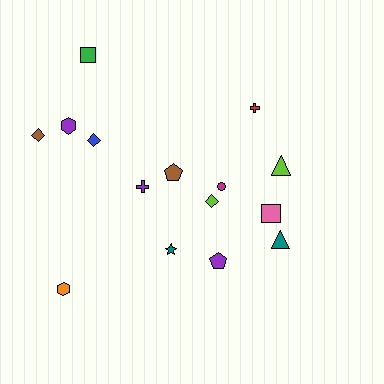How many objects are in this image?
There are 15 objects.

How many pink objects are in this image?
There is 1 pink object.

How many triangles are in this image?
There are 2 triangles.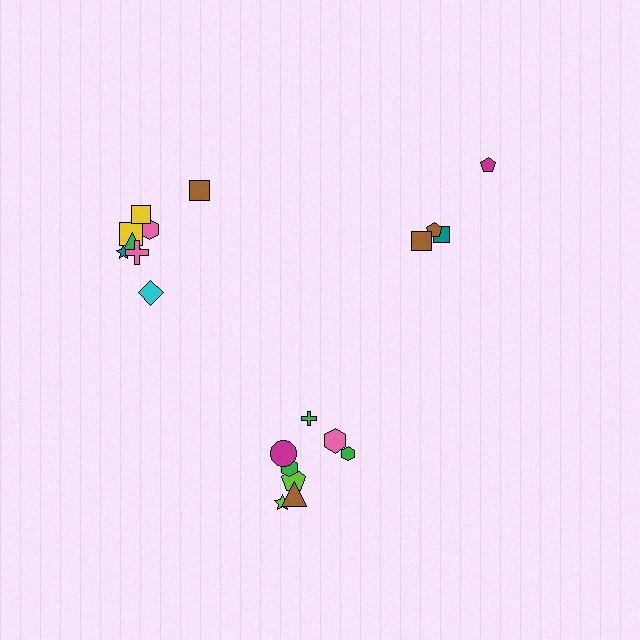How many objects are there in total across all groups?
There are 20 objects.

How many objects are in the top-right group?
There are 4 objects.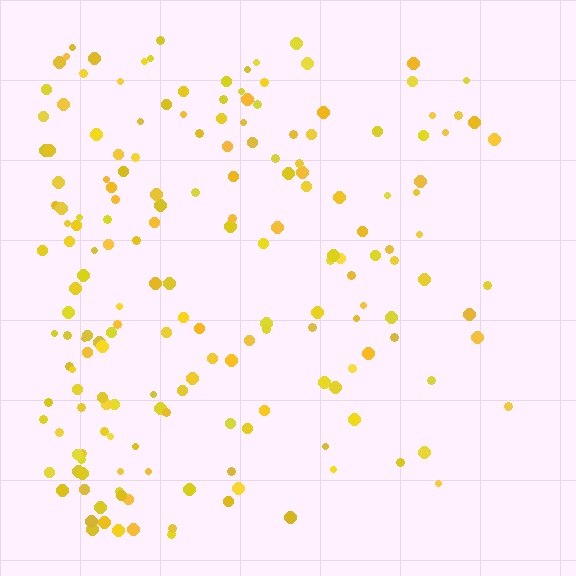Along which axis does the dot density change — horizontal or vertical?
Horizontal.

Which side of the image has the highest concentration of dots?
The left.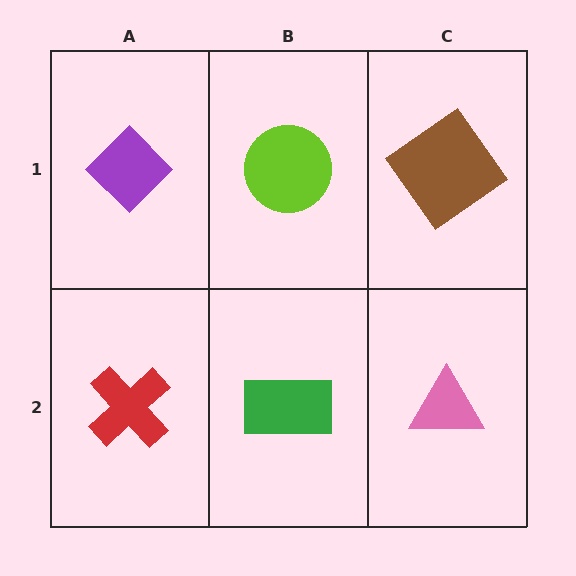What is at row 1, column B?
A lime circle.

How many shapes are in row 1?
3 shapes.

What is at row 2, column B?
A green rectangle.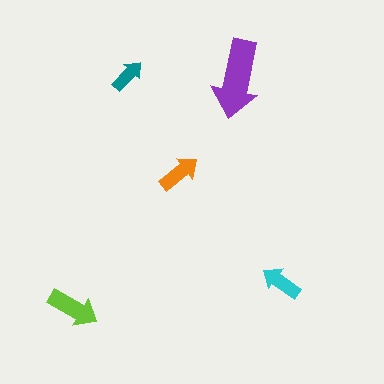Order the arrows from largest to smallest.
the purple one, the lime one, the orange one, the cyan one, the teal one.